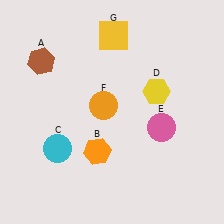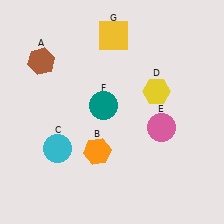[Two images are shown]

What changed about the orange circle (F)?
In Image 1, F is orange. In Image 2, it changed to teal.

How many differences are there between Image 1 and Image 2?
There is 1 difference between the two images.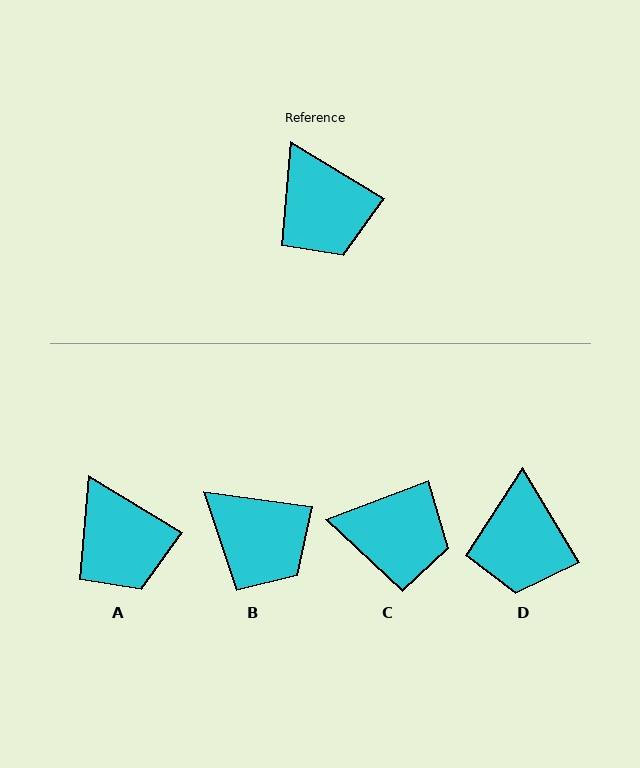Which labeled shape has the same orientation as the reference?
A.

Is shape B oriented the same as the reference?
No, it is off by about 23 degrees.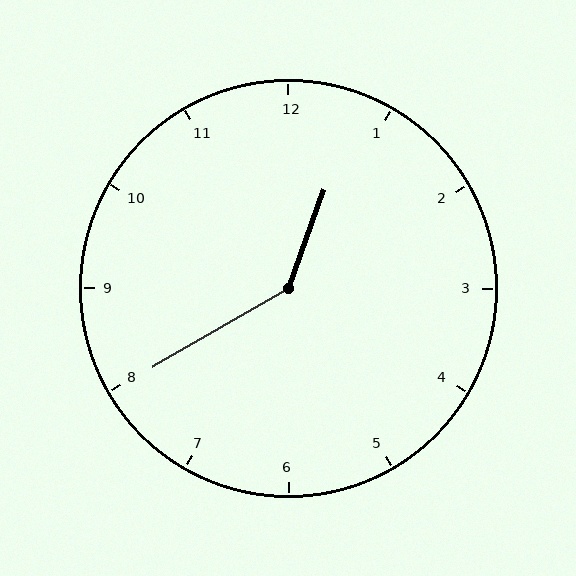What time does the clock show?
12:40.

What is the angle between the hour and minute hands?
Approximately 140 degrees.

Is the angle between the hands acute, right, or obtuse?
It is obtuse.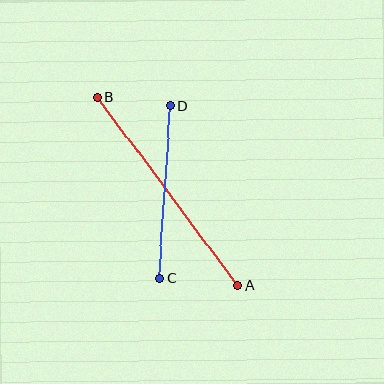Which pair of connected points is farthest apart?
Points A and B are farthest apart.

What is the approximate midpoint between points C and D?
The midpoint is at approximately (165, 192) pixels.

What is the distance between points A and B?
The distance is approximately 235 pixels.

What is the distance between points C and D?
The distance is approximately 173 pixels.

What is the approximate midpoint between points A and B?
The midpoint is at approximately (167, 191) pixels.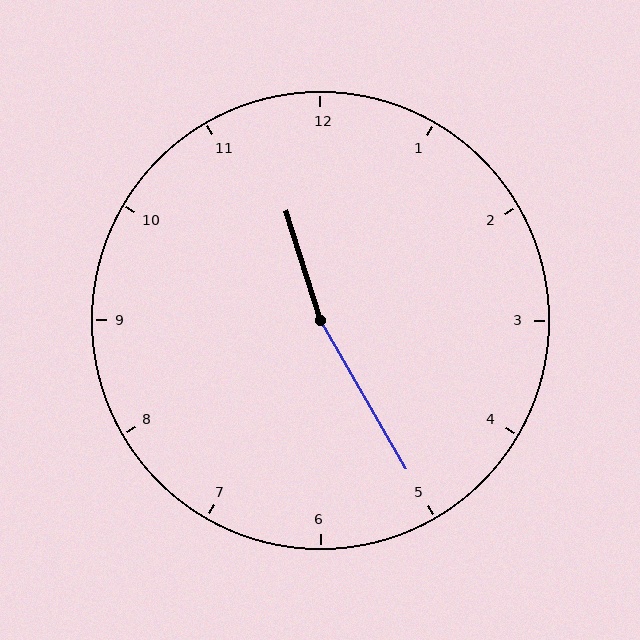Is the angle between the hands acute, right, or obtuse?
It is obtuse.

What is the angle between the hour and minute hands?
Approximately 168 degrees.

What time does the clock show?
11:25.